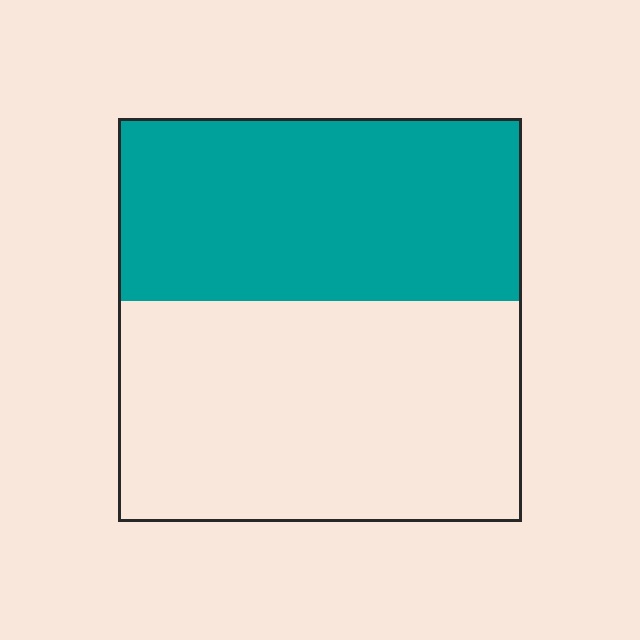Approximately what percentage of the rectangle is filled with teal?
Approximately 45%.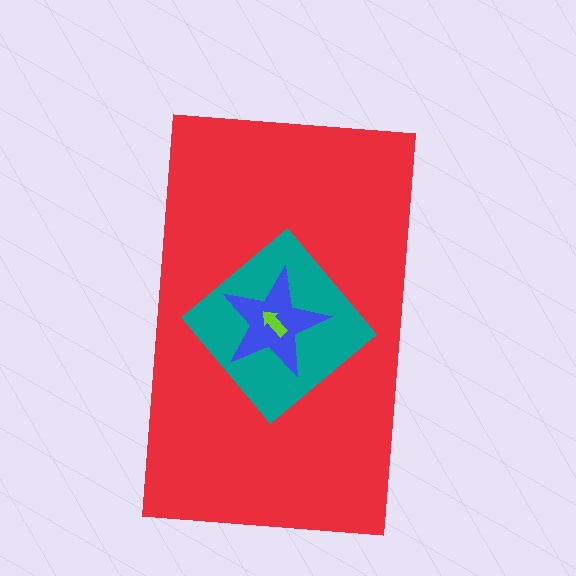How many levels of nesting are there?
4.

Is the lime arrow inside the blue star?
Yes.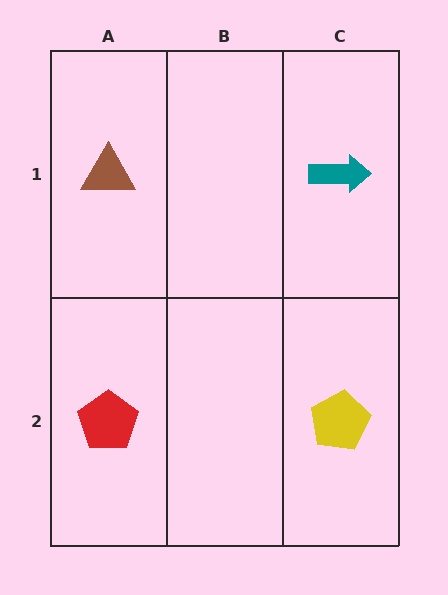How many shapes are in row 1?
2 shapes.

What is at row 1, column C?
A teal arrow.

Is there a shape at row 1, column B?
No, that cell is empty.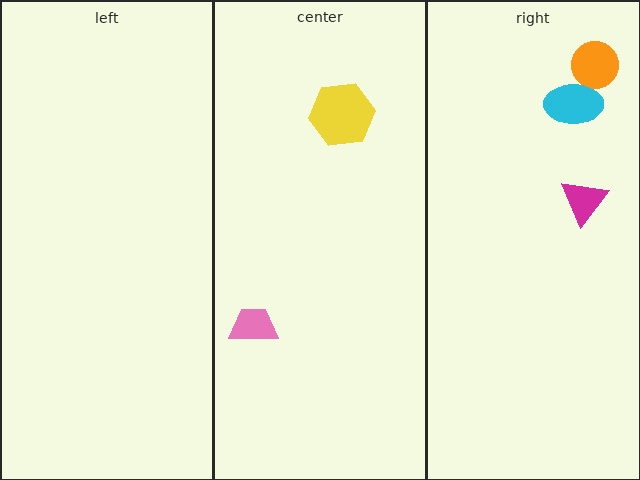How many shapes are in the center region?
2.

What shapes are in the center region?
The pink trapezoid, the yellow hexagon.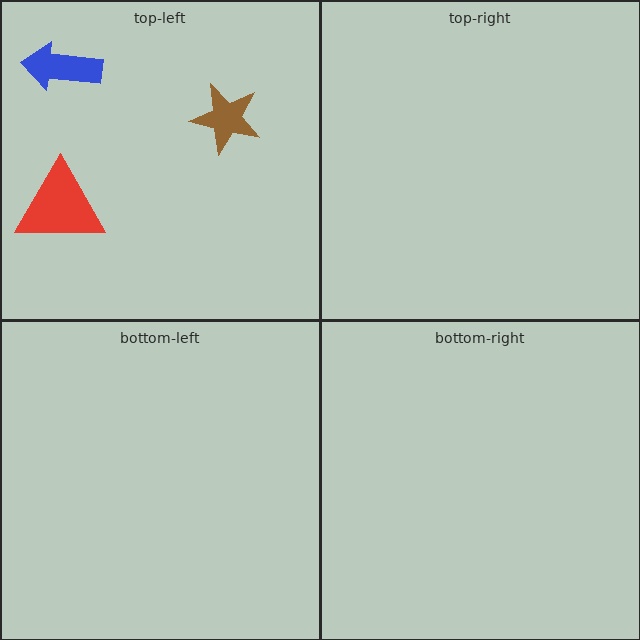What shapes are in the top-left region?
The blue arrow, the red triangle, the brown star.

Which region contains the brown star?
The top-left region.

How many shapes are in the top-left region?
3.